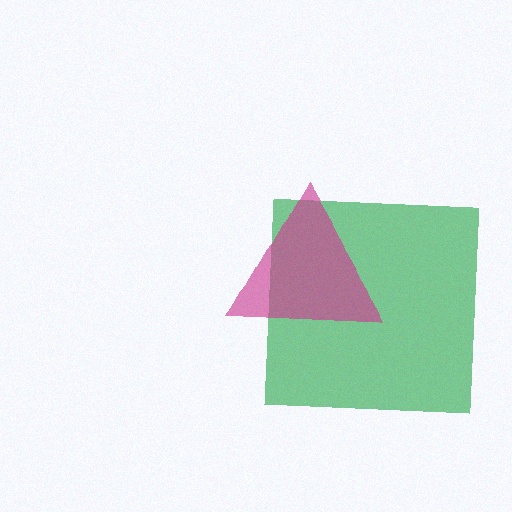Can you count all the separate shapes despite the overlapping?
Yes, there are 2 separate shapes.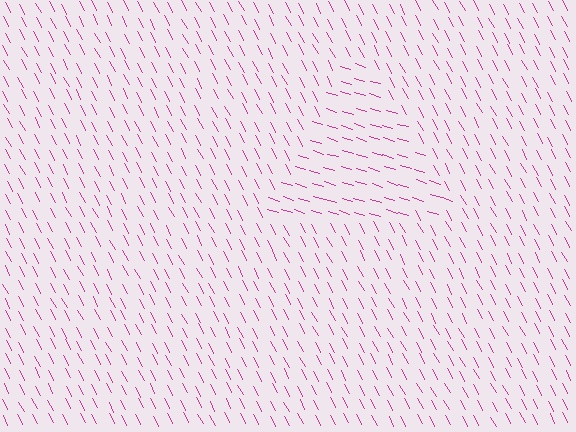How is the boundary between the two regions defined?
The boundary is defined purely by a change in line orientation (approximately 45 degrees difference). All lines are the same color and thickness.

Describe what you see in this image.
The image is filled with small magenta line segments. A triangle region in the image has lines oriented differently from the surrounding lines, creating a visible texture boundary.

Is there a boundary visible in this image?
Yes, there is a texture boundary formed by a change in line orientation.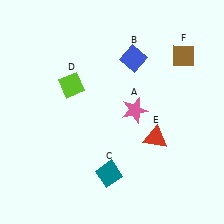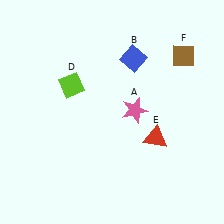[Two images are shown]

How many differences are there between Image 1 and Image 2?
There is 1 difference between the two images.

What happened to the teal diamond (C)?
The teal diamond (C) was removed in Image 2. It was in the bottom-left area of Image 1.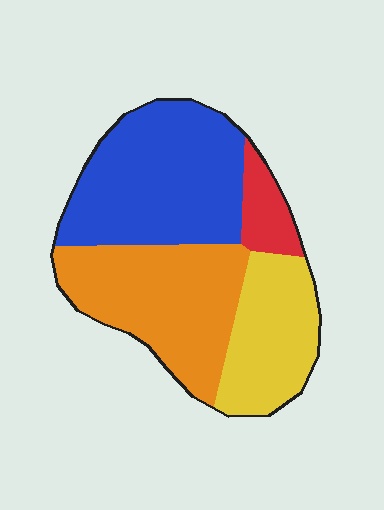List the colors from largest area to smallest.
From largest to smallest: blue, orange, yellow, red.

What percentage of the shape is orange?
Orange takes up between a sixth and a third of the shape.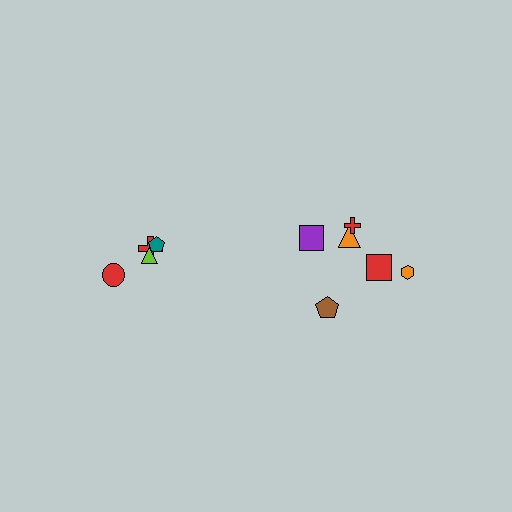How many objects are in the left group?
There are 4 objects.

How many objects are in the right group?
There are 6 objects.